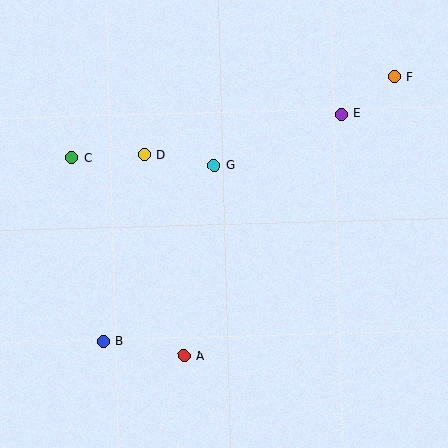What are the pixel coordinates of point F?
Point F is at (394, 77).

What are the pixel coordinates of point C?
Point C is at (72, 158).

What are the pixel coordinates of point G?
Point G is at (214, 165).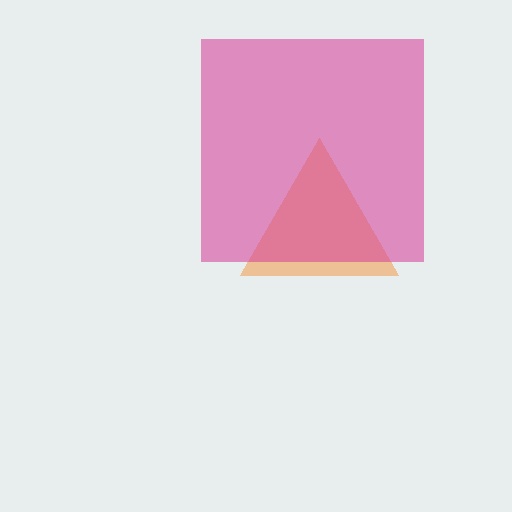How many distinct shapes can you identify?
There are 2 distinct shapes: an orange triangle, a magenta square.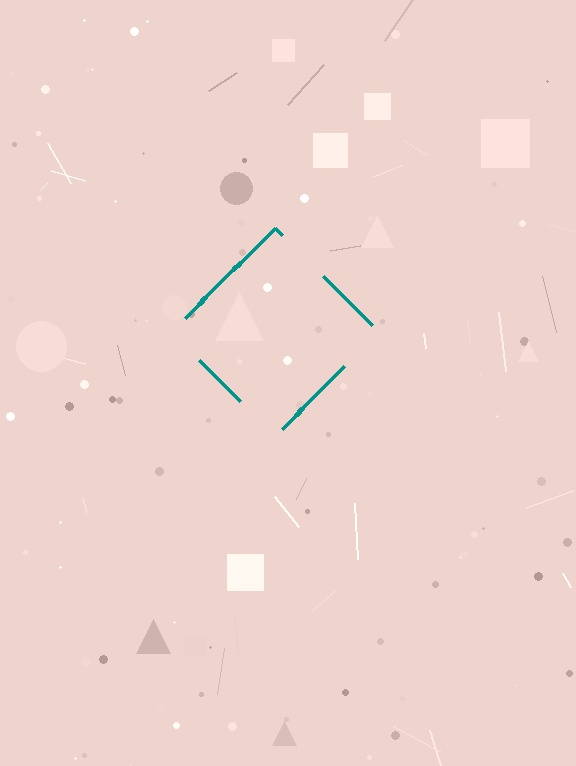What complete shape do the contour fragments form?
The contour fragments form a diamond.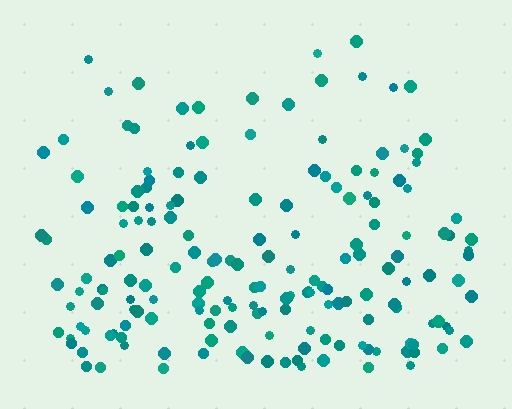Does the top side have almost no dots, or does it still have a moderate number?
Still a moderate number, just noticeably fewer than the bottom.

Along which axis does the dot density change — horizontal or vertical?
Vertical.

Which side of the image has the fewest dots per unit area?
The top.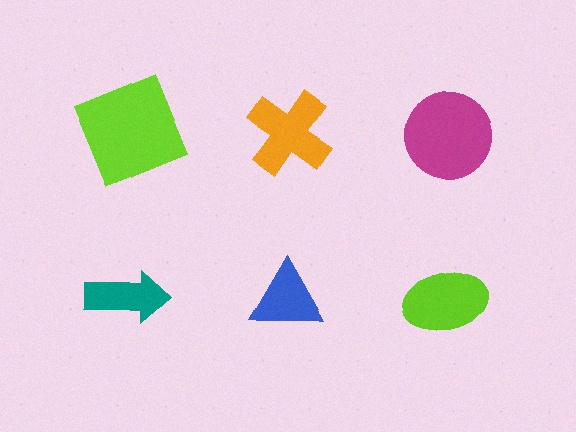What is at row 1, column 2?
An orange cross.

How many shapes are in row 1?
3 shapes.